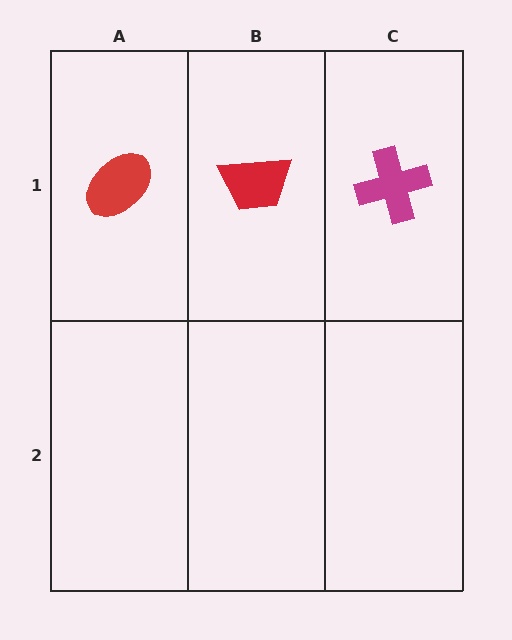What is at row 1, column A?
A red ellipse.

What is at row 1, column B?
A red trapezoid.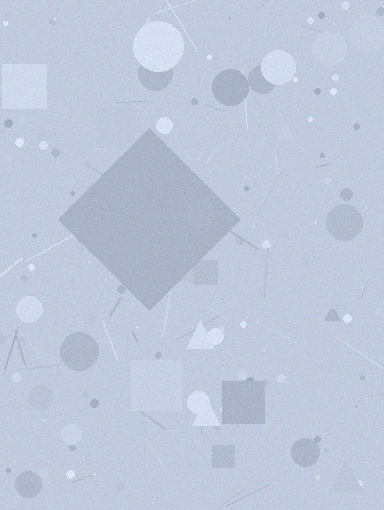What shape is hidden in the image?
A diamond is hidden in the image.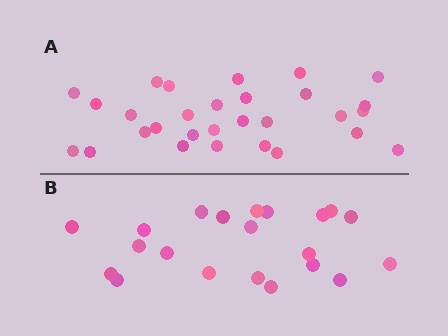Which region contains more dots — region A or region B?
Region A (the top region) has more dots.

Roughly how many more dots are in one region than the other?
Region A has roughly 8 or so more dots than region B.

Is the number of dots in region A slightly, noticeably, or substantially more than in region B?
Region A has noticeably more, but not dramatically so. The ratio is roughly 1.4 to 1.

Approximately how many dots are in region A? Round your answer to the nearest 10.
About 30 dots. (The exact count is 29, which rounds to 30.)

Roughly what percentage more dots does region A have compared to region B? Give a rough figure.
About 40% more.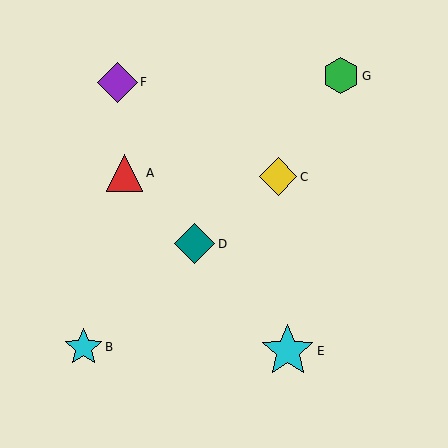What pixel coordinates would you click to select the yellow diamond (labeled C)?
Click at (278, 177) to select the yellow diamond C.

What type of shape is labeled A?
Shape A is a red triangle.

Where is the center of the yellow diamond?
The center of the yellow diamond is at (278, 177).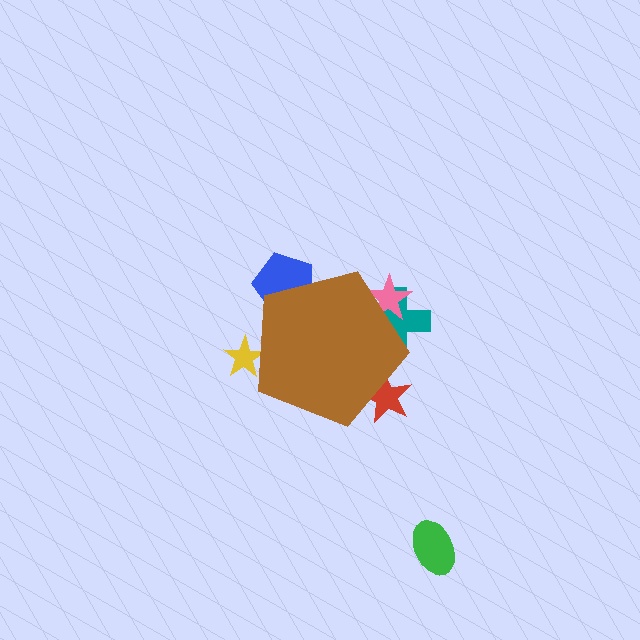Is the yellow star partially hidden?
Yes, the yellow star is partially hidden behind the brown pentagon.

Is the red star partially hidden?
Yes, the red star is partially hidden behind the brown pentagon.